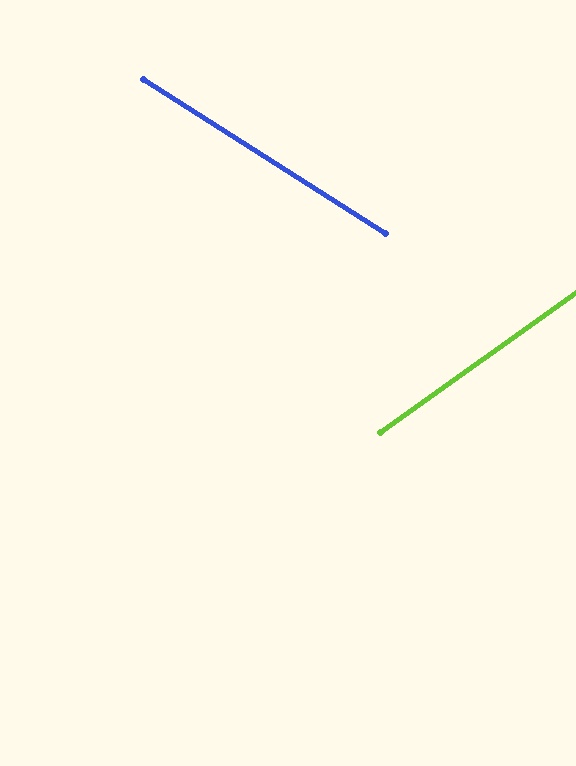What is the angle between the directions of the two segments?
Approximately 68 degrees.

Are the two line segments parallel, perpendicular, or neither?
Neither parallel nor perpendicular — they differ by about 68°.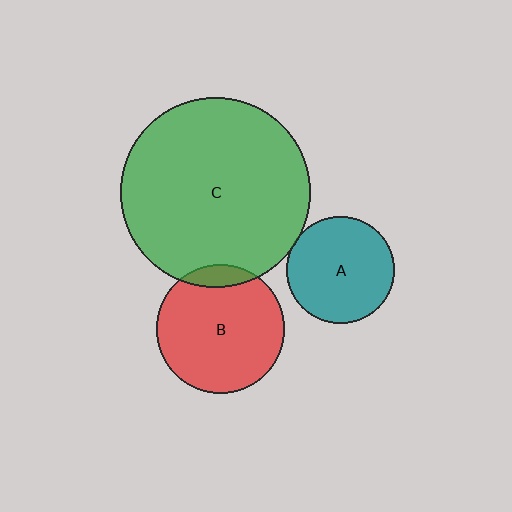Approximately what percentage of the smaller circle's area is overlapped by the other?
Approximately 5%.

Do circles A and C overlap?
Yes.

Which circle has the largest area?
Circle C (green).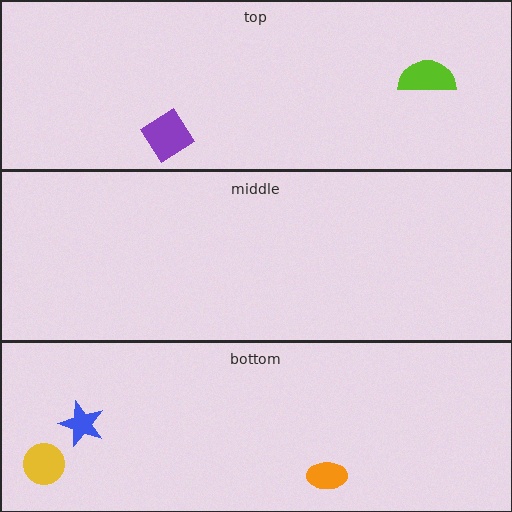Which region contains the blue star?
The bottom region.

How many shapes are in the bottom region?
3.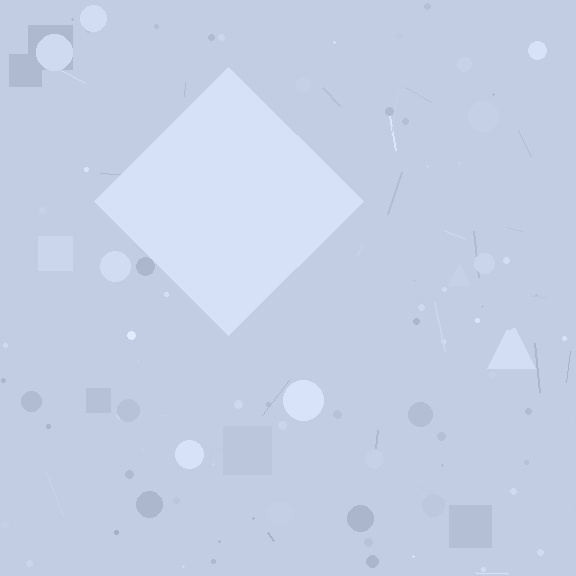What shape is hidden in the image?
A diamond is hidden in the image.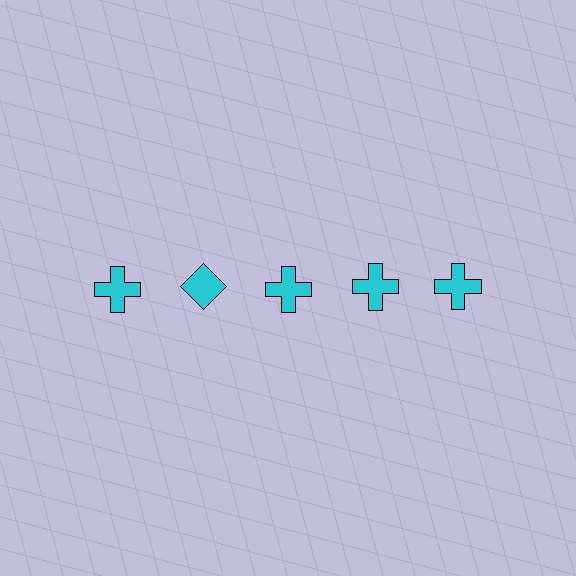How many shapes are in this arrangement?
There are 5 shapes arranged in a grid pattern.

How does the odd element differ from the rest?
It has a different shape: diamond instead of cross.